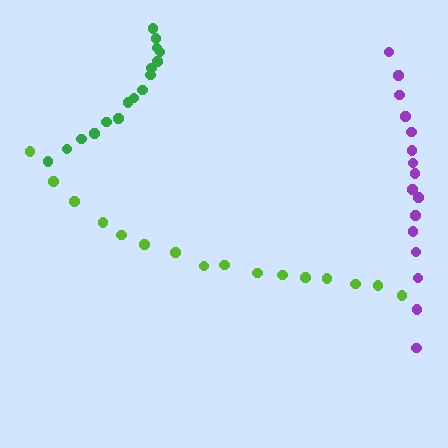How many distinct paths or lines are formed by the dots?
There are 3 distinct paths.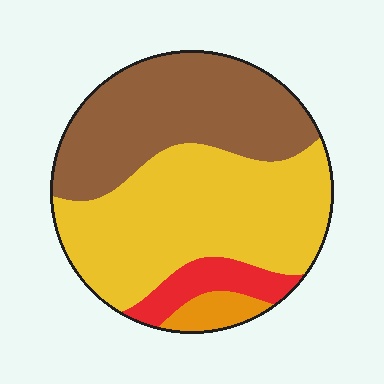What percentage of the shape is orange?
Orange covers roughly 5% of the shape.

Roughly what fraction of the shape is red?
Red takes up about one tenth (1/10) of the shape.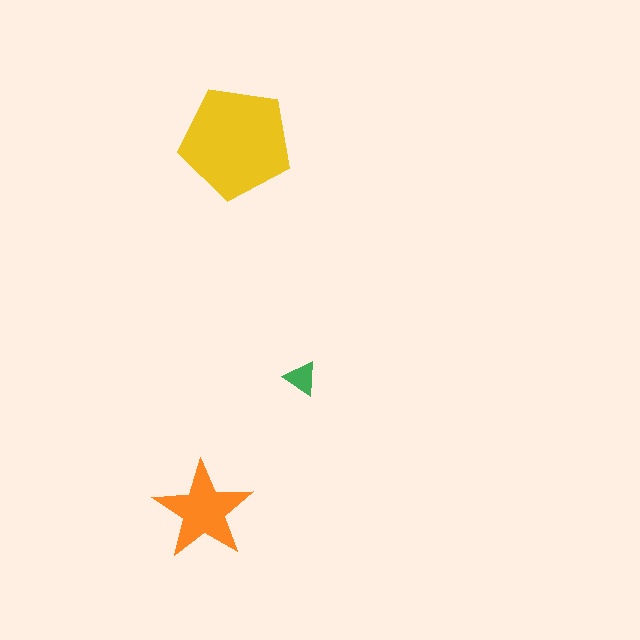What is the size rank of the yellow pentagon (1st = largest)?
1st.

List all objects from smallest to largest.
The green triangle, the orange star, the yellow pentagon.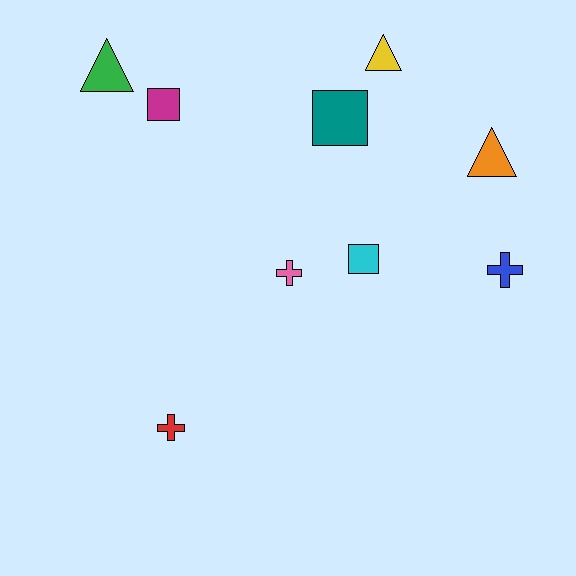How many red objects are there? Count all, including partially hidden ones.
There is 1 red object.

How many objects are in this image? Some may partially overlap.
There are 9 objects.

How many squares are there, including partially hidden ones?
There are 3 squares.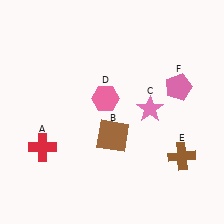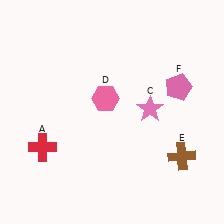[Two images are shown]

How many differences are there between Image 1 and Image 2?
There is 1 difference between the two images.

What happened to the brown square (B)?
The brown square (B) was removed in Image 2. It was in the bottom-right area of Image 1.